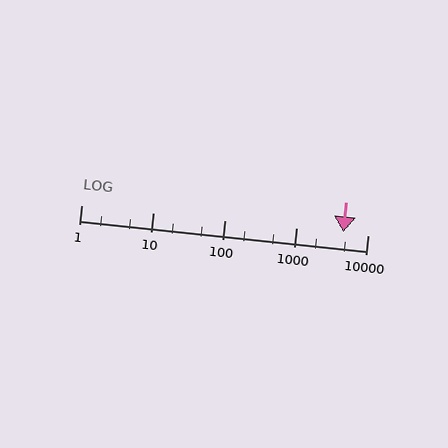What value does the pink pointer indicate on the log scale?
The pointer indicates approximately 4600.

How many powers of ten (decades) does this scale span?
The scale spans 4 decades, from 1 to 10000.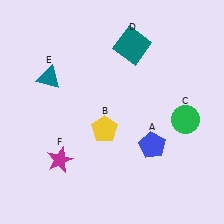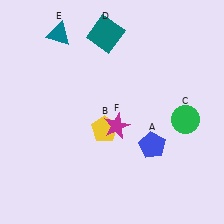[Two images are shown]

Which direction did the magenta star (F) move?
The magenta star (F) moved right.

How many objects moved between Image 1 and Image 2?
3 objects moved between the two images.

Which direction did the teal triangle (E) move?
The teal triangle (E) moved up.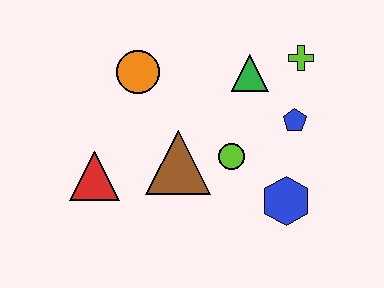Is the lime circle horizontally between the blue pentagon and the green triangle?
No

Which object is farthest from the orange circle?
The blue hexagon is farthest from the orange circle.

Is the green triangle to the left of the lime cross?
Yes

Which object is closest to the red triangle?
The brown triangle is closest to the red triangle.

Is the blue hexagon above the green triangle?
No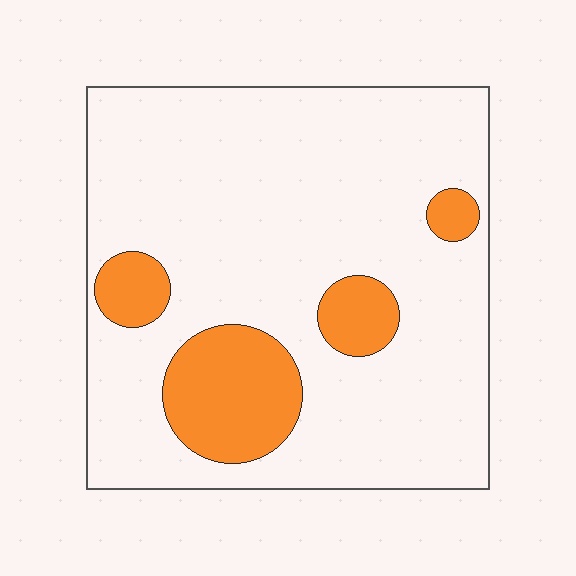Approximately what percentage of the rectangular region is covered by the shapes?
Approximately 15%.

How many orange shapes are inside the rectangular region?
4.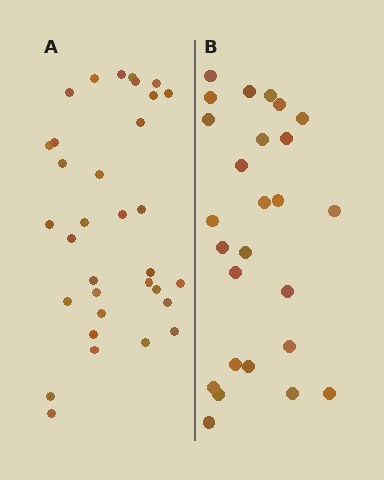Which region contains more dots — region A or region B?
Region A (the left region) has more dots.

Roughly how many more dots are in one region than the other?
Region A has roughly 8 or so more dots than region B.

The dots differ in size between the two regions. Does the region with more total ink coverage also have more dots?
No. Region B has more total ink coverage because its dots are larger, but region A actually contains more individual dots. Total area can be misleading — the number of items is what matters here.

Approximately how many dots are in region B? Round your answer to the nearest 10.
About 30 dots. (The exact count is 26, which rounds to 30.)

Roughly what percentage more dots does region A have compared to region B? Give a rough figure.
About 25% more.